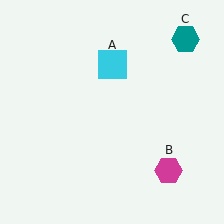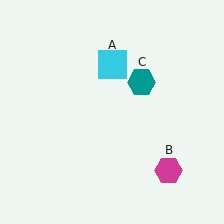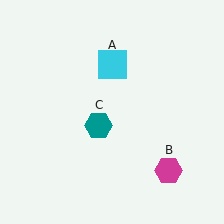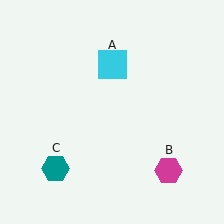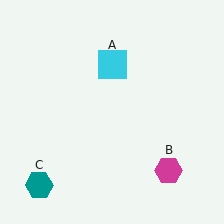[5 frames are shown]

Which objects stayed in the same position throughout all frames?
Cyan square (object A) and magenta hexagon (object B) remained stationary.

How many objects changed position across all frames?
1 object changed position: teal hexagon (object C).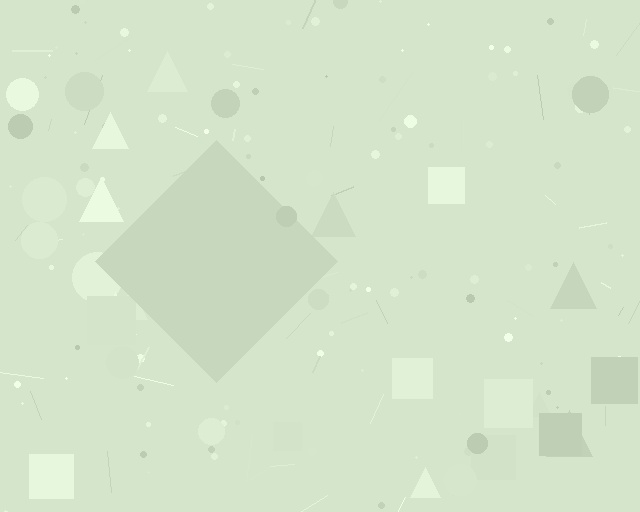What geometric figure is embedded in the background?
A diamond is embedded in the background.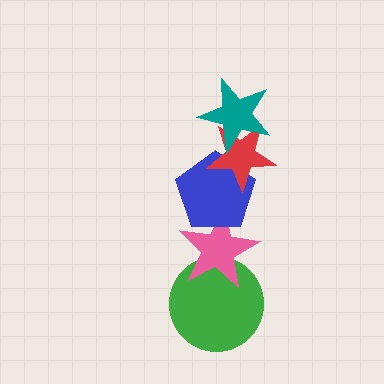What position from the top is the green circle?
The green circle is 5th from the top.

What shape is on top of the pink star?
The blue pentagon is on top of the pink star.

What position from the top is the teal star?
The teal star is 1st from the top.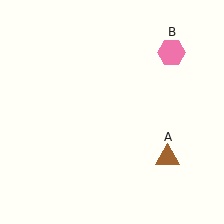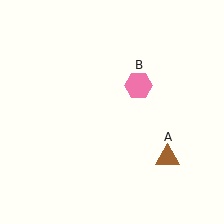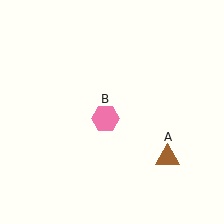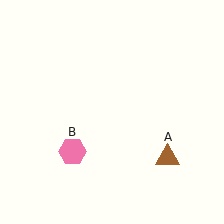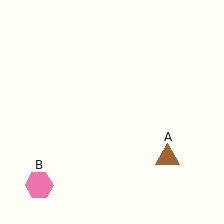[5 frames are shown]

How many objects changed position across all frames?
1 object changed position: pink hexagon (object B).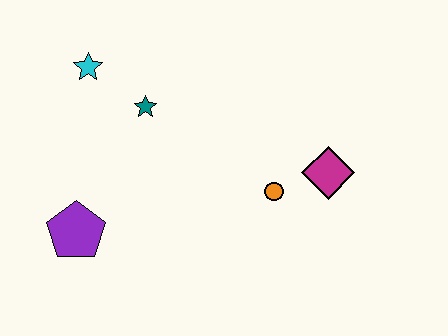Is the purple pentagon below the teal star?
Yes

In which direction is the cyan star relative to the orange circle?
The cyan star is to the left of the orange circle.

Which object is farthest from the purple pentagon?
The magenta diamond is farthest from the purple pentagon.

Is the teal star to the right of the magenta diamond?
No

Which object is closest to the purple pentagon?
The teal star is closest to the purple pentagon.